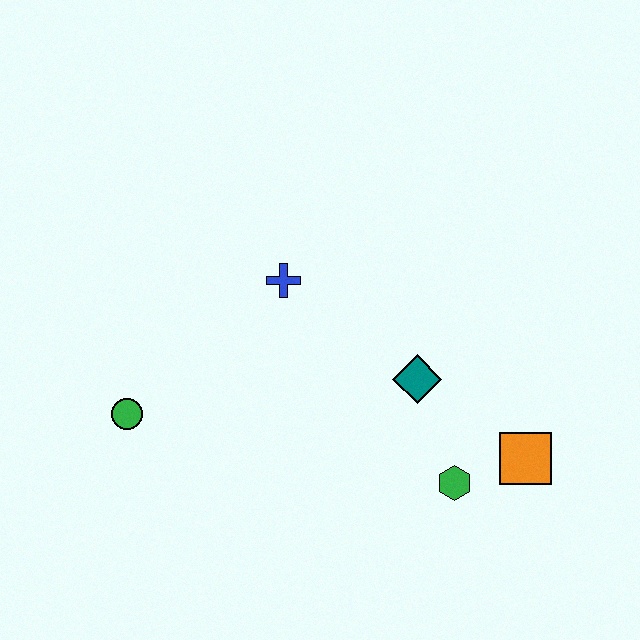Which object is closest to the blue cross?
The teal diamond is closest to the blue cross.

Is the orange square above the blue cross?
No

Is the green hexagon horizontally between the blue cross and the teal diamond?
No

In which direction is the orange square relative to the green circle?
The orange square is to the right of the green circle.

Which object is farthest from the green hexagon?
The green circle is farthest from the green hexagon.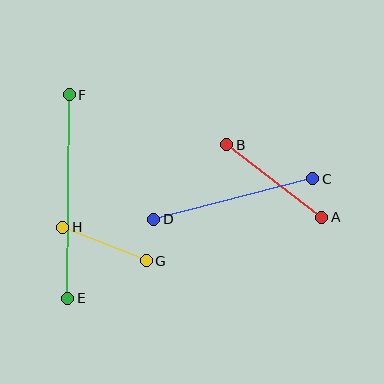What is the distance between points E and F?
The distance is approximately 203 pixels.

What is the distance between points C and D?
The distance is approximately 164 pixels.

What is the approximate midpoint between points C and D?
The midpoint is at approximately (233, 199) pixels.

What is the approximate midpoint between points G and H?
The midpoint is at approximately (105, 244) pixels.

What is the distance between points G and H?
The distance is approximately 90 pixels.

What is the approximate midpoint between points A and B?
The midpoint is at approximately (274, 181) pixels.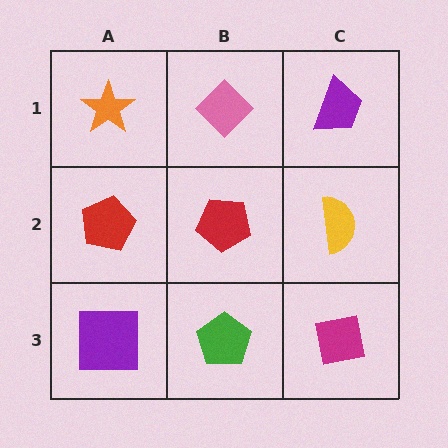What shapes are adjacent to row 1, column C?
A yellow semicircle (row 2, column C), a pink diamond (row 1, column B).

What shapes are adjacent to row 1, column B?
A red pentagon (row 2, column B), an orange star (row 1, column A), a purple trapezoid (row 1, column C).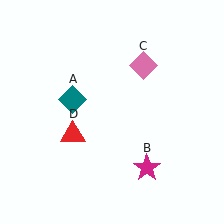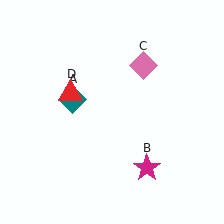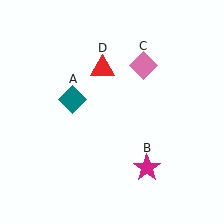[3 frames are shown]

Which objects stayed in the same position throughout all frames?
Teal diamond (object A) and magenta star (object B) and pink diamond (object C) remained stationary.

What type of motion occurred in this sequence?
The red triangle (object D) rotated clockwise around the center of the scene.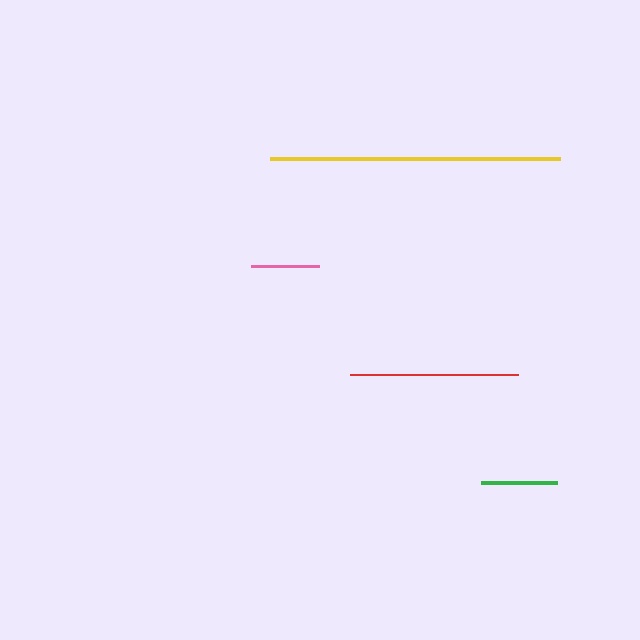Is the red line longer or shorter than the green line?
The red line is longer than the green line.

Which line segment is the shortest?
The pink line is the shortest at approximately 68 pixels.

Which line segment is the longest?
The yellow line is the longest at approximately 290 pixels.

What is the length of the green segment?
The green segment is approximately 76 pixels long.